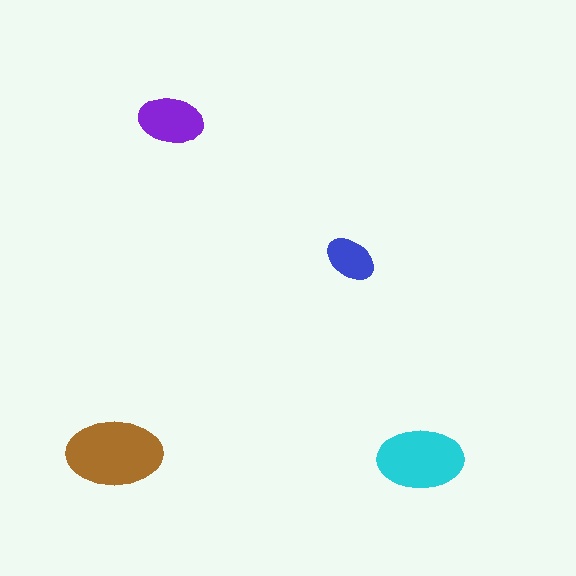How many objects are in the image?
There are 4 objects in the image.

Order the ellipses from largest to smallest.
the brown one, the cyan one, the purple one, the blue one.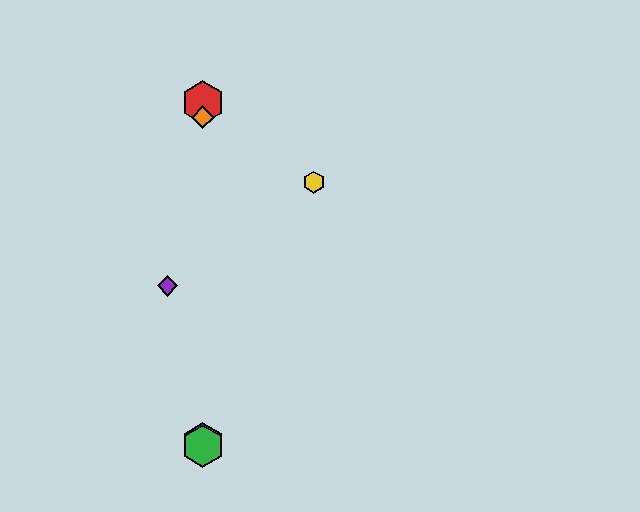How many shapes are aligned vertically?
4 shapes (the red hexagon, the blue hexagon, the green hexagon, the orange diamond) are aligned vertically.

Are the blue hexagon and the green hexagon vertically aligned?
Yes, both are at x≈203.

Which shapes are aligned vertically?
The red hexagon, the blue hexagon, the green hexagon, the orange diamond are aligned vertically.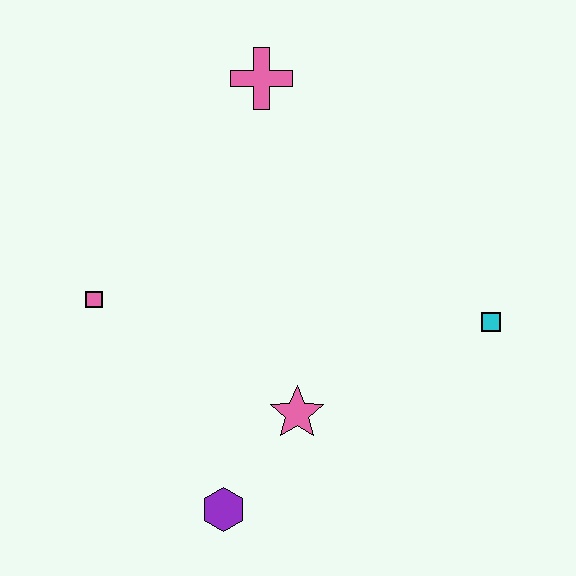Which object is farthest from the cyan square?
The pink square is farthest from the cyan square.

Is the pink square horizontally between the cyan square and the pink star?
No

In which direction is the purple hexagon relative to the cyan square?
The purple hexagon is to the left of the cyan square.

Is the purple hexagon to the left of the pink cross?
Yes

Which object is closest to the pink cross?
The pink square is closest to the pink cross.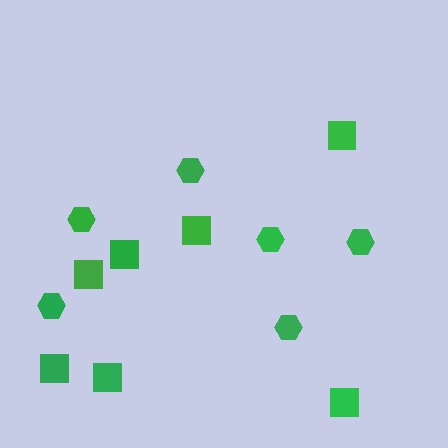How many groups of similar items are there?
There are 2 groups: one group of squares (7) and one group of hexagons (6).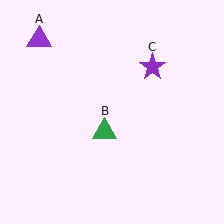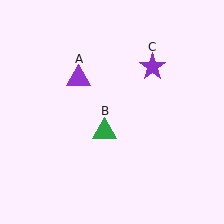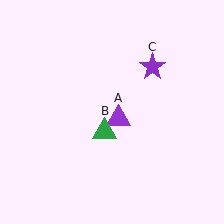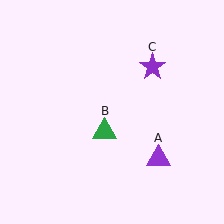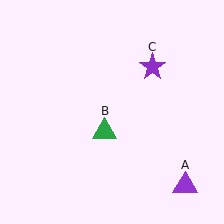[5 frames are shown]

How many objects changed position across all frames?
1 object changed position: purple triangle (object A).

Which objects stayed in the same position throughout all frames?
Green triangle (object B) and purple star (object C) remained stationary.